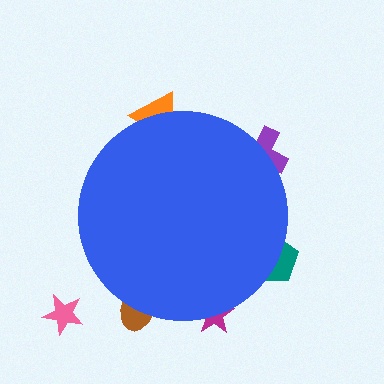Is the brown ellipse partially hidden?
Yes, the brown ellipse is partially hidden behind the blue circle.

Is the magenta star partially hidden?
Yes, the magenta star is partially hidden behind the blue circle.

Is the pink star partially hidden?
No, the pink star is fully visible.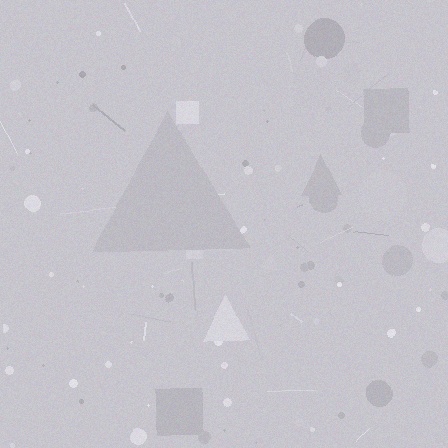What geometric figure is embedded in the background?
A triangle is embedded in the background.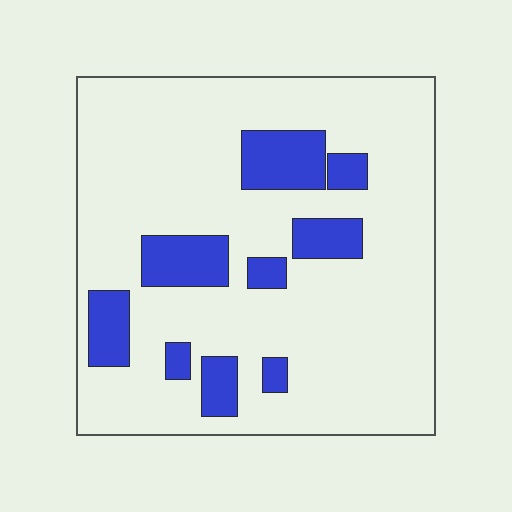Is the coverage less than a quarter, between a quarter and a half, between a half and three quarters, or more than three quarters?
Less than a quarter.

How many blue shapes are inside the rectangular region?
9.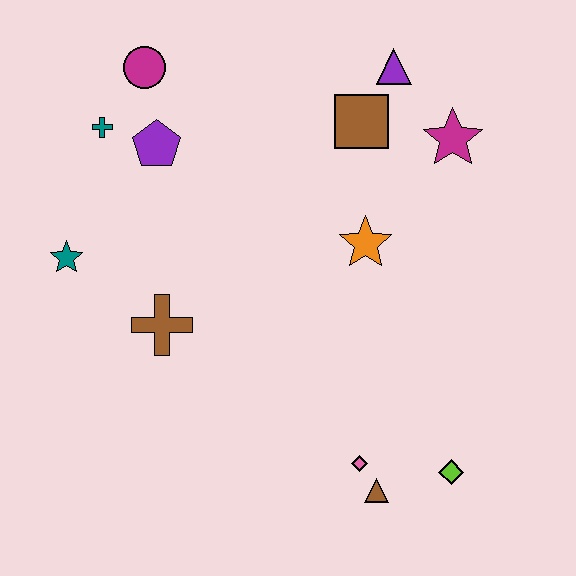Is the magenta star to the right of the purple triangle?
Yes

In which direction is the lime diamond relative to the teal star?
The lime diamond is to the right of the teal star.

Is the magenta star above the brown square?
No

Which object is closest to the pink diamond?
The brown triangle is closest to the pink diamond.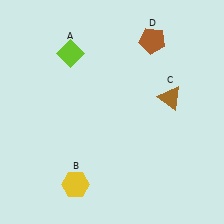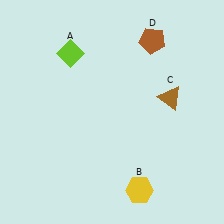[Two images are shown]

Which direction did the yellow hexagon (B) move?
The yellow hexagon (B) moved right.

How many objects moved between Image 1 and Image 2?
1 object moved between the two images.